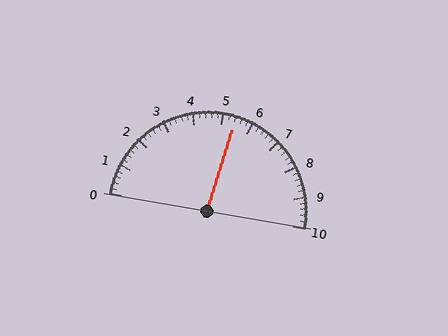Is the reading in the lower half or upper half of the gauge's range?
The reading is in the upper half of the range (0 to 10).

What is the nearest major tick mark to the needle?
The nearest major tick mark is 5.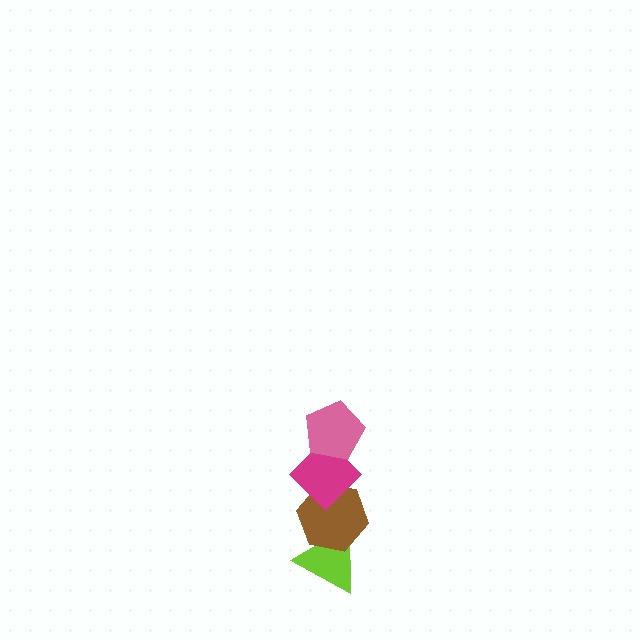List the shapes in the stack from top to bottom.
From top to bottom: the pink pentagon, the magenta diamond, the brown hexagon, the lime triangle.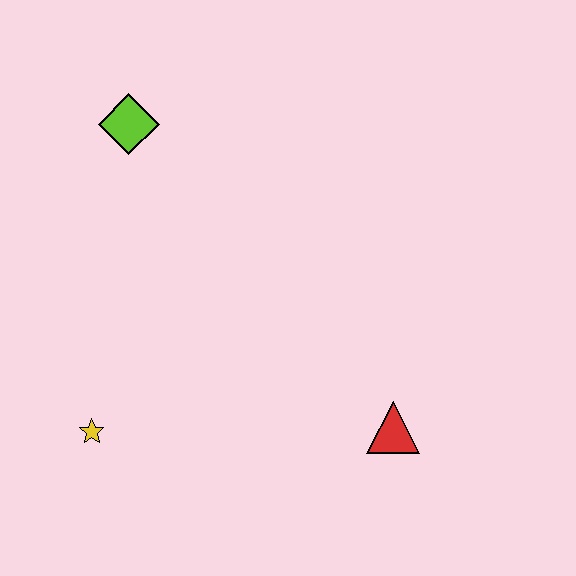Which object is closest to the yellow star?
The red triangle is closest to the yellow star.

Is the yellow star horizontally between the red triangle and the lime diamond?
No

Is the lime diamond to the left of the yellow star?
No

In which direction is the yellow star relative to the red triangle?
The yellow star is to the left of the red triangle.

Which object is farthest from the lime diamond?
The red triangle is farthest from the lime diamond.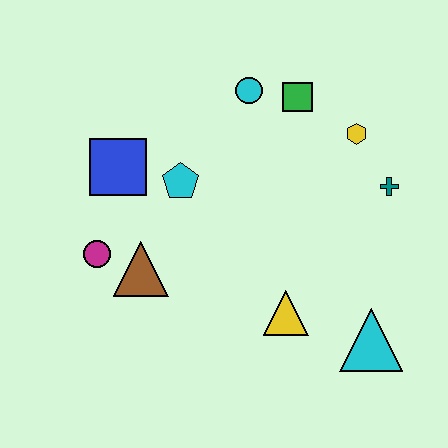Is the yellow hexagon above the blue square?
Yes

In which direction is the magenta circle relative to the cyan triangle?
The magenta circle is to the left of the cyan triangle.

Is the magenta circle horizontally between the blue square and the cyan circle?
No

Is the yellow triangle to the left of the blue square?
No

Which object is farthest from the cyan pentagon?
The cyan triangle is farthest from the cyan pentagon.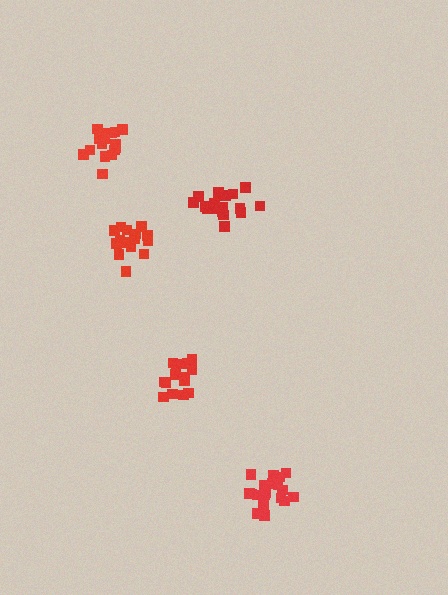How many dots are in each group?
Group 1: 15 dots, Group 2: 17 dots, Group 3: 19 dots, Group 4: 16 dots, Group 5: 19 dots (86 total).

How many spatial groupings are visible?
There are 5 spatial groupings.